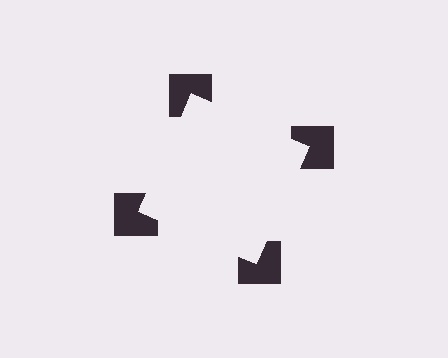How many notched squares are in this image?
There are 4 — one at each vertex of the illusory square.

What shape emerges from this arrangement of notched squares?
An illusory square — its edges are inferred from the aligned wedge cuts in the notched squares, not physically drawn.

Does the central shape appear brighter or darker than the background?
It typically appears slightly brighter than the background, even though no actual brightness change is drawn.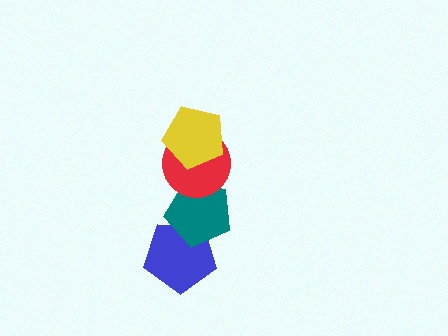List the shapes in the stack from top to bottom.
From top to bottom: the yellow pentagon, the red circle, the teal pentagon, the blue pentagon.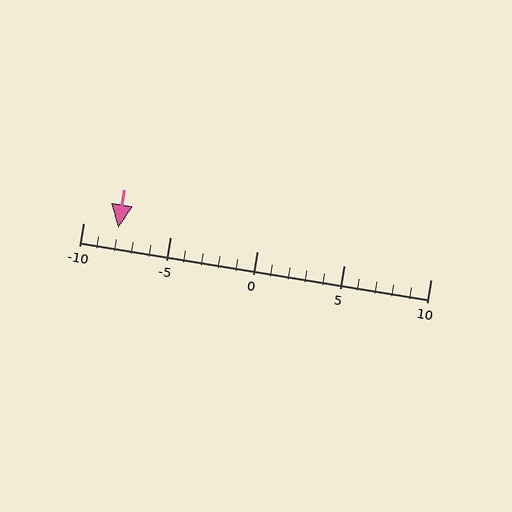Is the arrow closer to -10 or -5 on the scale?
The arrow is closer to -10.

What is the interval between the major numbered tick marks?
The major tick marks are spaced 5 units apart.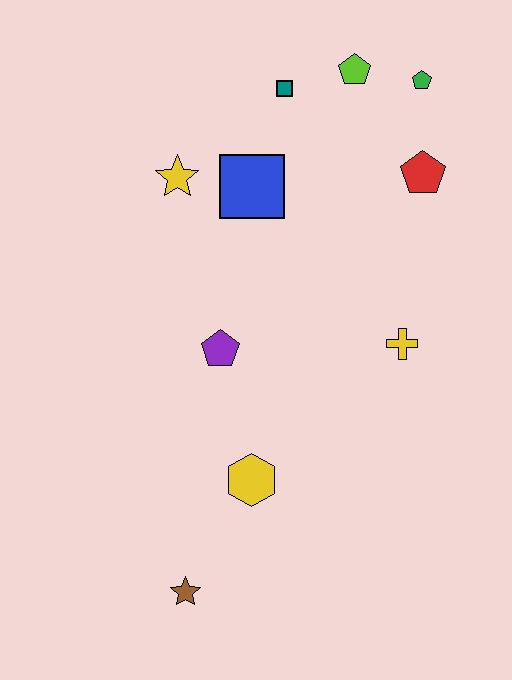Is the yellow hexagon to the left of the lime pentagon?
Yes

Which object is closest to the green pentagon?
The lime pentagon is closest to the green pentagon.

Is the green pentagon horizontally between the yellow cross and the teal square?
No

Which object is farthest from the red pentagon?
The brown star is farthest from the red pentagon.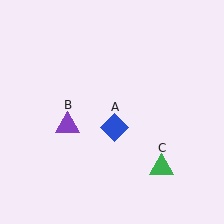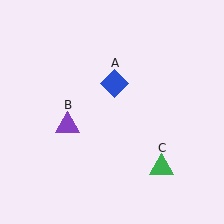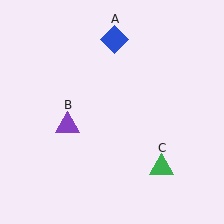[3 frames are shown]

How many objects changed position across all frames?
1 object changed position: blue diamond (object A).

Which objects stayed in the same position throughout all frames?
Purple triangle (object B) and green triangle (object C) remained stationary.